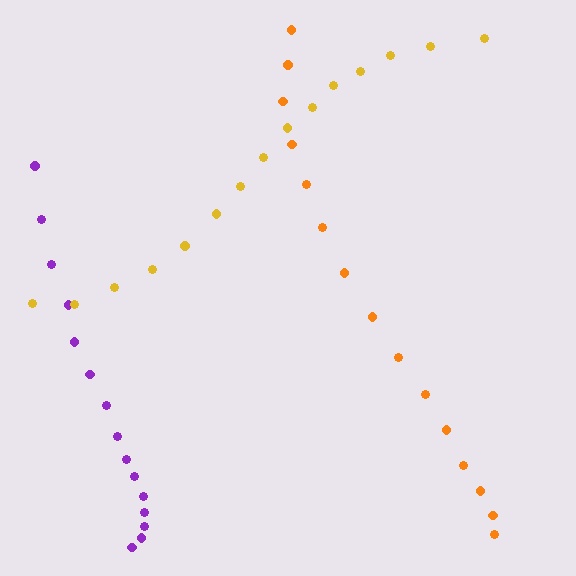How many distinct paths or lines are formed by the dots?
There are 3 distinct paths.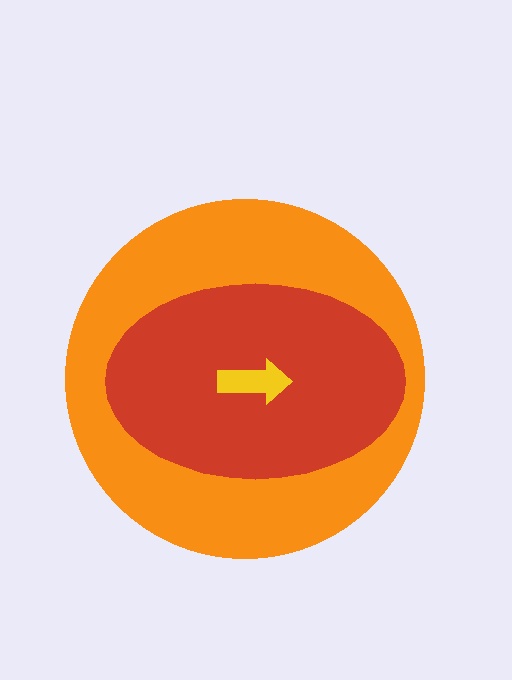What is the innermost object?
The yellow arrow.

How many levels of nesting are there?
3.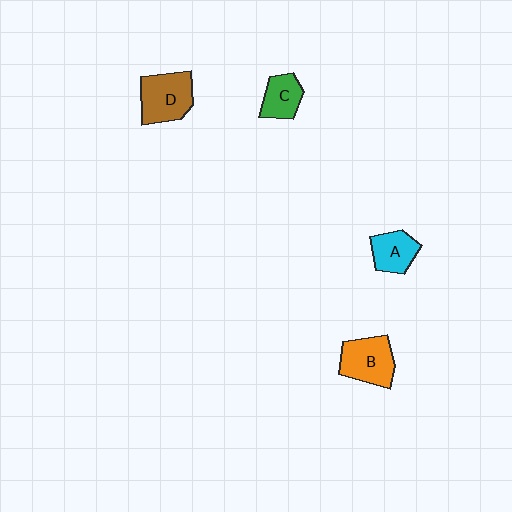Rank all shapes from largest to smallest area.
From largest to smallest: D (brown), B (orange), A (cyan), C (green).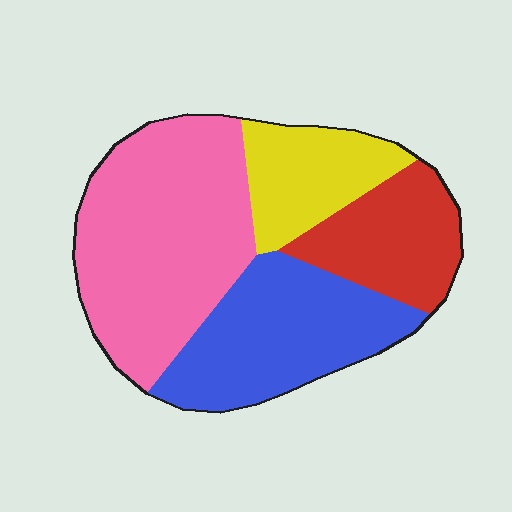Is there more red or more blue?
Blue.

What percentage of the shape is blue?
Blue covers 27% of the shape.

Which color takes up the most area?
Pink, at roughly 40%.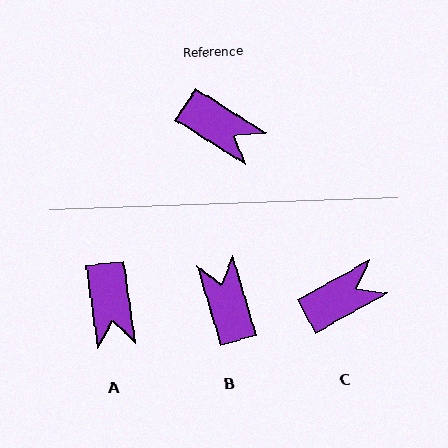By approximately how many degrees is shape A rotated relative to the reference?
Approximately 49 degrees clockwise.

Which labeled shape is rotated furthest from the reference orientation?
B, about 139 degrees away.